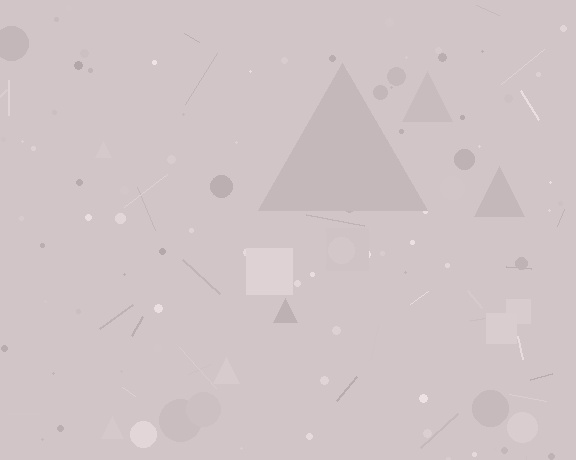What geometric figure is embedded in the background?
A triangle is embedded in the background.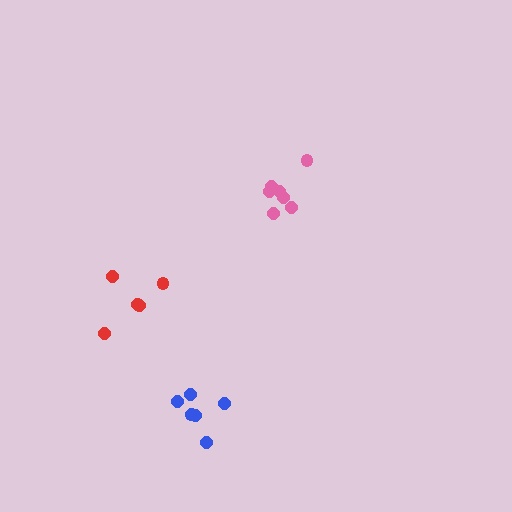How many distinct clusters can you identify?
There are 3 distinct clusters.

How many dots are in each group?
Group 1: 7 dots, Group 2: 7 dots, Group 3: 5 dots (19 total).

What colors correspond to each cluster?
The clusters are colored: blue, pink, red.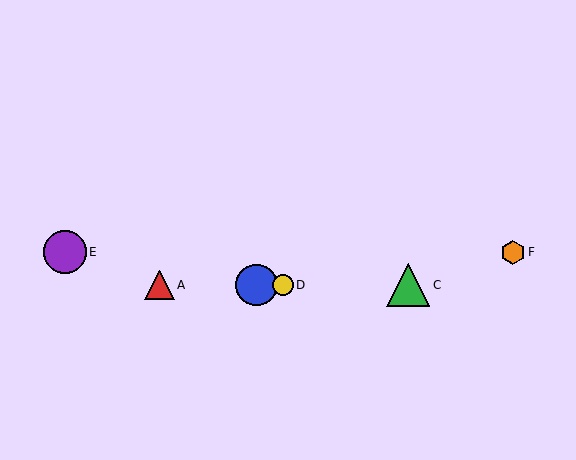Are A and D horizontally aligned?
Yes, both are at y≈285.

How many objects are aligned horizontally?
4 objects (A, B, C, D) are aligned horizontally.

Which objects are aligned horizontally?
Objects A, B, C, D are aligned horizontally.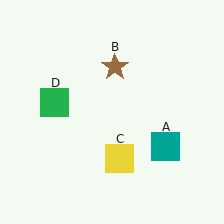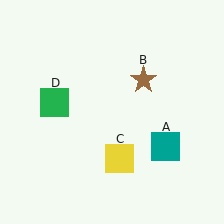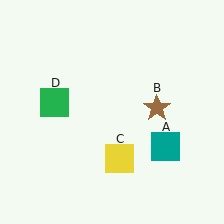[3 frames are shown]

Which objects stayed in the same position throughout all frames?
Teal square (object A) and yellow square (object C) and green square (object D) remained stationary.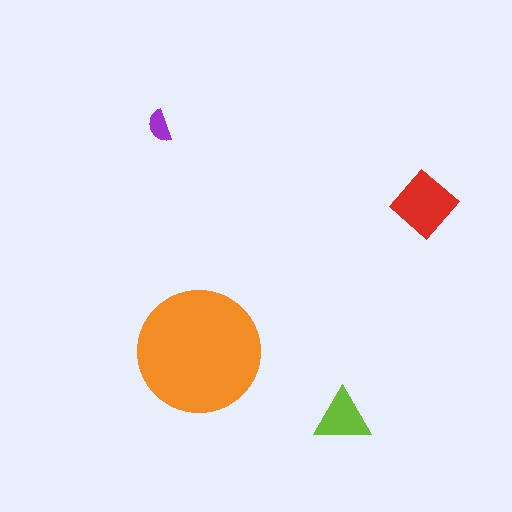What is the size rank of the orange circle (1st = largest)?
1st.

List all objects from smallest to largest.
The purple semicircle, the lime triangle, the red diamond, the orange circle.